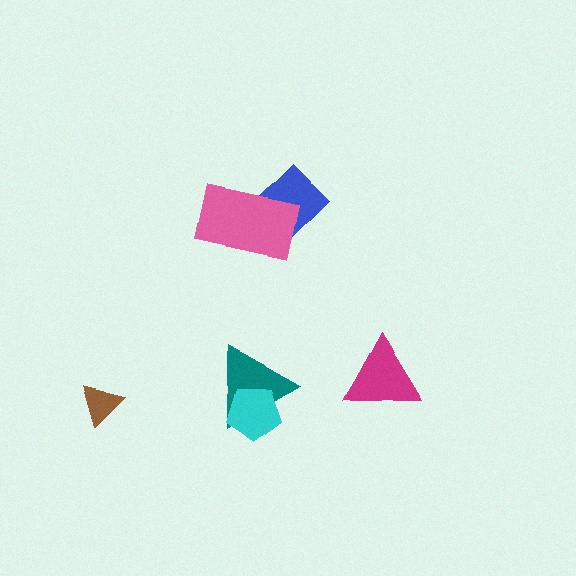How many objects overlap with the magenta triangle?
0 objects overlap with the magenta triangle.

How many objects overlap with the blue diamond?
1 object overlaps with the blue diamond.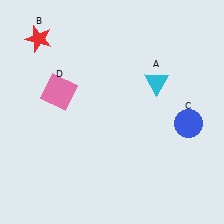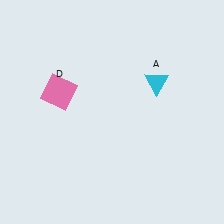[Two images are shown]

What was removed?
The red star (B), the blue circle (C) were removed in Image 2.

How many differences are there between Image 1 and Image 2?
There are 2 differences between the two images.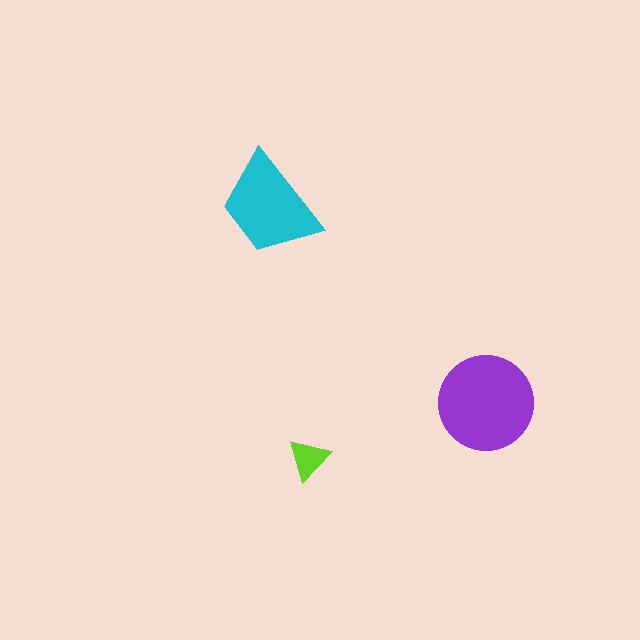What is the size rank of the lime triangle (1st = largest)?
3rd.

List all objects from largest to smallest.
The purple circle, the cyan trapezoid, the lime triangle.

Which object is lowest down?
The lime triangle is bottommost.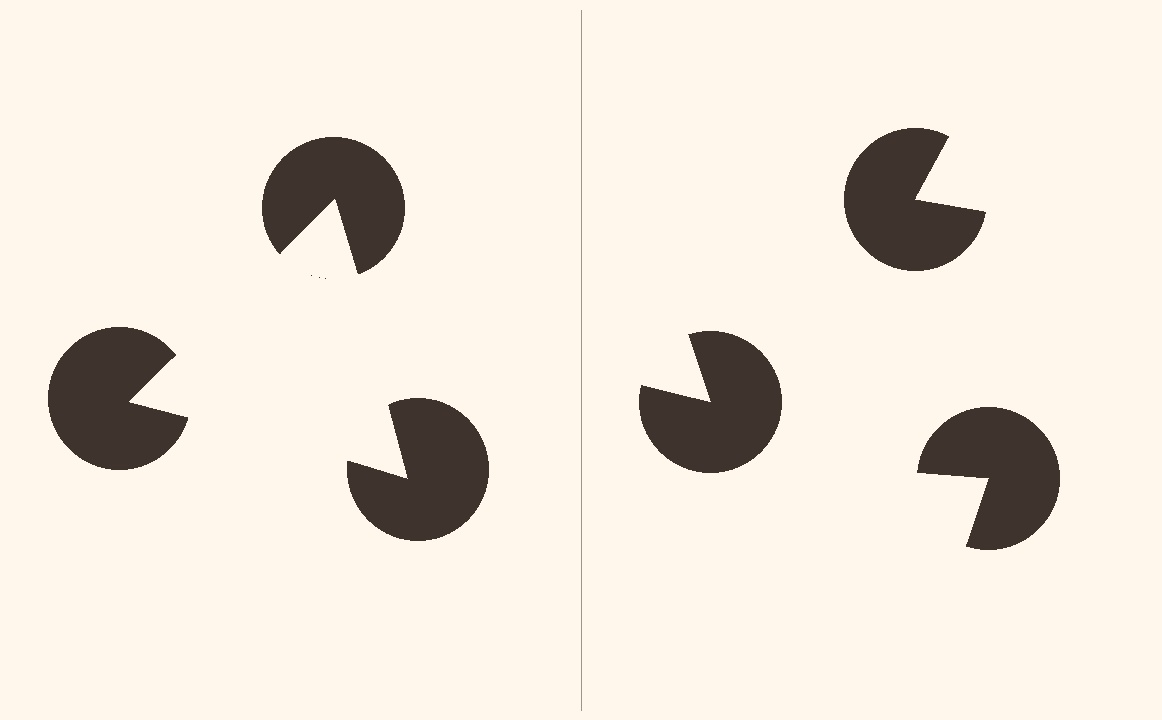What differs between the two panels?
The pac-man discs are positioned identically on both sides; only the wedge orientations differ. On the left they align to a triangle; on the right they are misaligned.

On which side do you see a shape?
An illusory triangle appears on the left side. On the right side the wedge cuts are rotated, so no coherent shape forms.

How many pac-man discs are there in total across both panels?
6 — 3 on each side.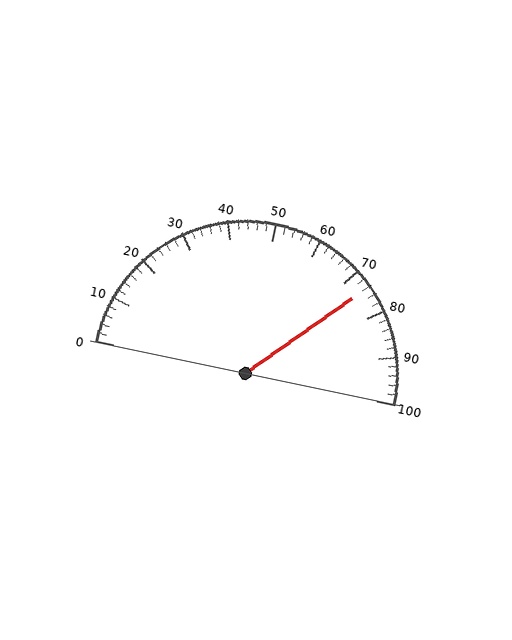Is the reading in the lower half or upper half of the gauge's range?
The reading is in the upper half of the range (0 to 100).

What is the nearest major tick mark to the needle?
The nearest major tick mark is 70.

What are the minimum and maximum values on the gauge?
The gauge ranges from 0 to 100.